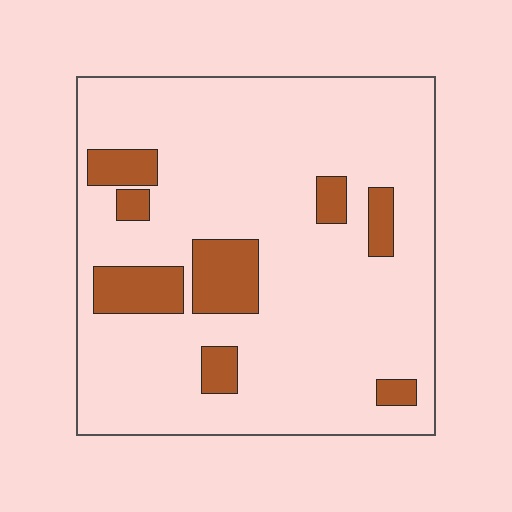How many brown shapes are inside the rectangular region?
8.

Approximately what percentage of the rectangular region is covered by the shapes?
Approximately 15%.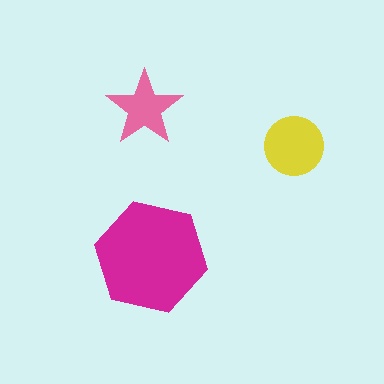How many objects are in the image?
There are 3 objects in the image.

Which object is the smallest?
The pink star.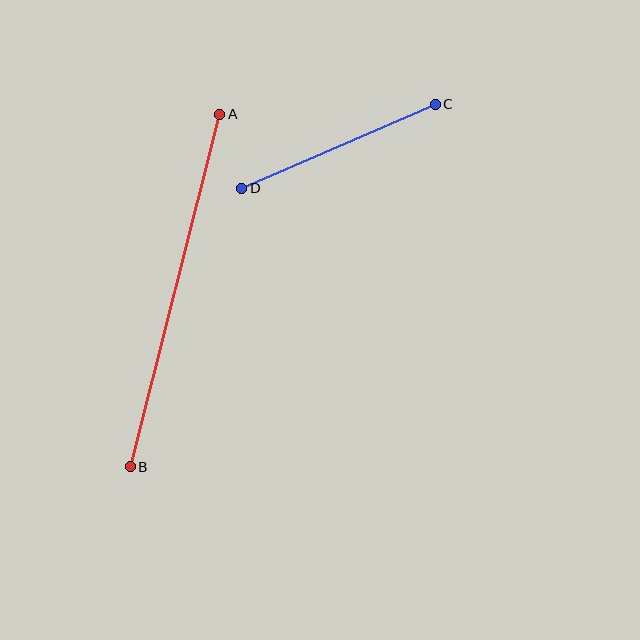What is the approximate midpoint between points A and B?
The midpoint is at approximately (175, 291) pixels.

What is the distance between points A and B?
The distance is approximately 363 pixels.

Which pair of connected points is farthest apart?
Points A and B are farthest apart.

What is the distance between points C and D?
The distance is approximately 211 pixels.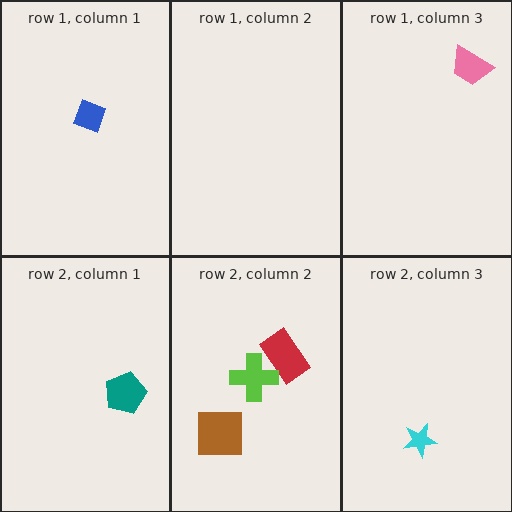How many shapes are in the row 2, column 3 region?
1.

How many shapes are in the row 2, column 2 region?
3.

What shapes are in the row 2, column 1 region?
The teal pentagon.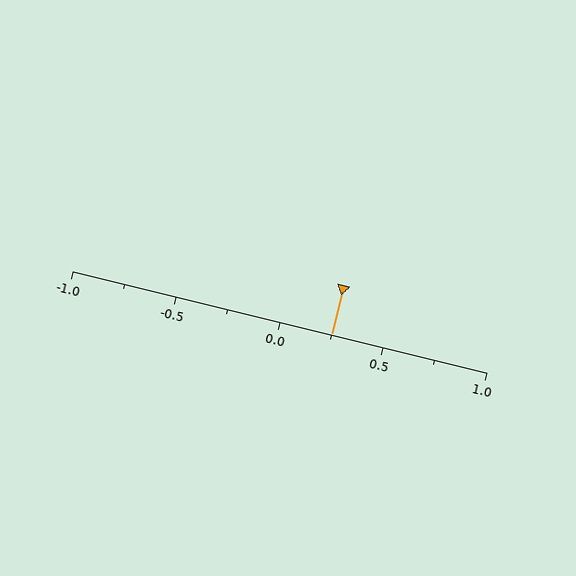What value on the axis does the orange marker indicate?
The marker indicates approximately 0.25.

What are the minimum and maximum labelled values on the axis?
The axis runs from -1.0 to 1.0.